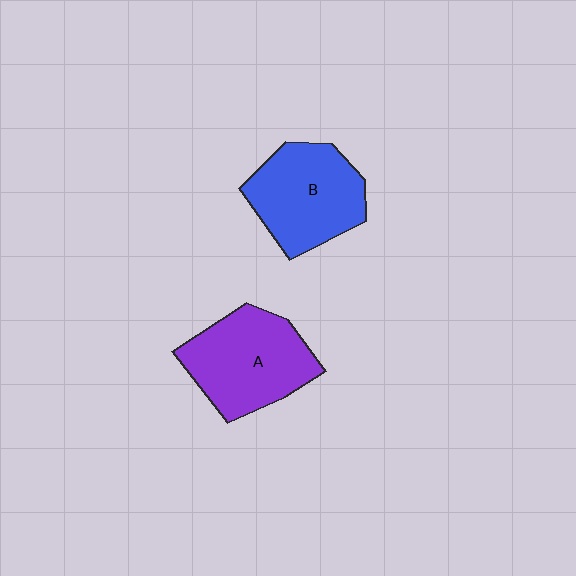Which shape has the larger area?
Shape A (purple).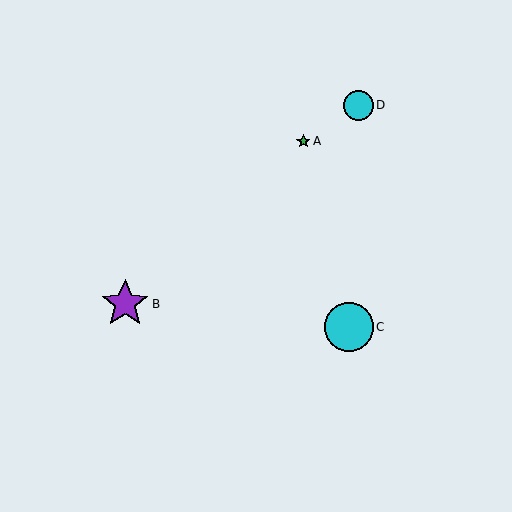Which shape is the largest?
The cyan circle (labeled C) is the largest.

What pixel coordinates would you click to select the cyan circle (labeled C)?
Click at (349, 327) to select the cyan circle C.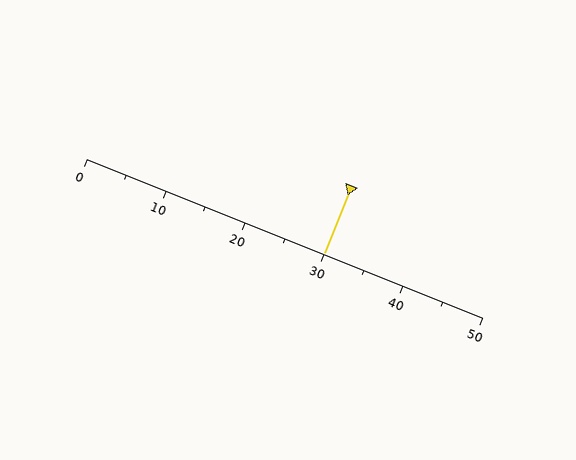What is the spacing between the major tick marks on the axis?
The major ticks are spaced 10 apart.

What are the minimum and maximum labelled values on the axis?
The axis runs from 0 to 50.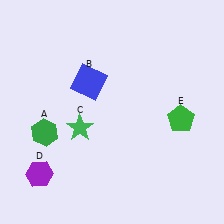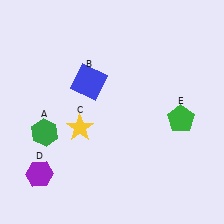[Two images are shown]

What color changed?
The star (C) changed from green in Image 1 to yellow in Image 2.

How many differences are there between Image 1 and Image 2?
There is 1 difference between the two images.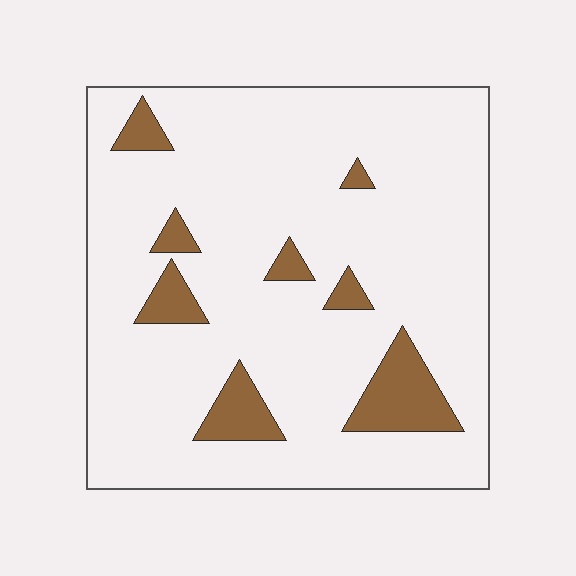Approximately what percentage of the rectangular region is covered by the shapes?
Approximately 10%.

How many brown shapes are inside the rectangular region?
8.